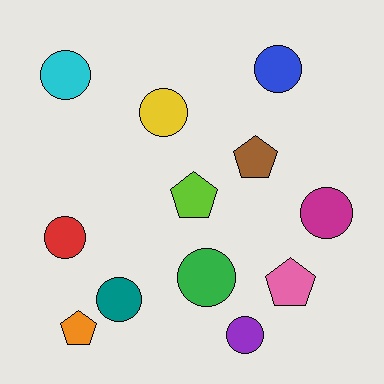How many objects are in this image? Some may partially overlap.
There are 12 objects.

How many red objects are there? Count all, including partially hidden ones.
There is 1 red object.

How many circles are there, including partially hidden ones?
There are 8 circles.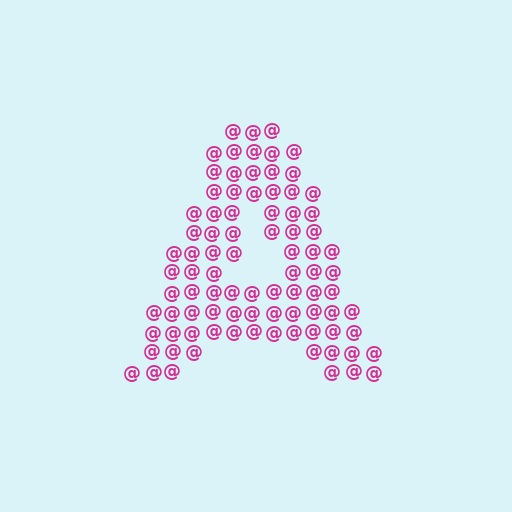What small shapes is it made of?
It is made of small at signs.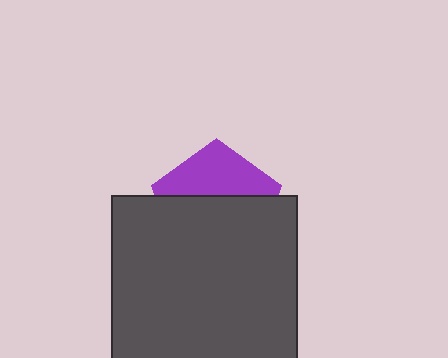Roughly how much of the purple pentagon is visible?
A small part of it is visible (roughly 39%).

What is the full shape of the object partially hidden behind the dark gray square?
The partially hidden object is a purple pentagon.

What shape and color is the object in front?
The object in front is a dark gray square.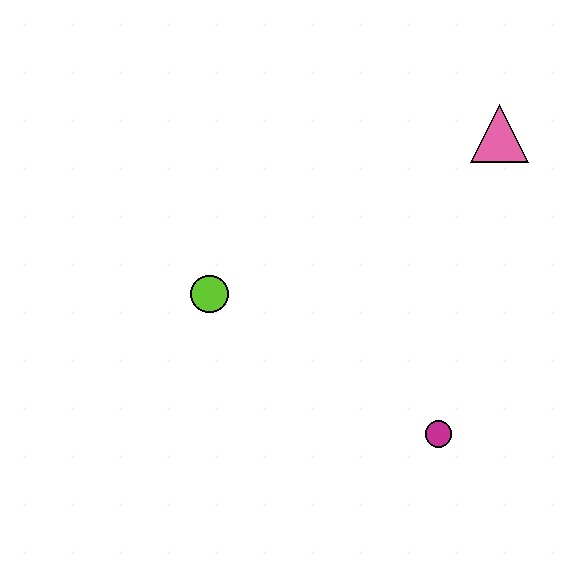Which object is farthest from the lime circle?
The pink triangle is farthest from the lime circle.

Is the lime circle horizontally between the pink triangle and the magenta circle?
No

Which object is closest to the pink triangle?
The magenta circle is closest to the pink triangle.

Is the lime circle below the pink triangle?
Yes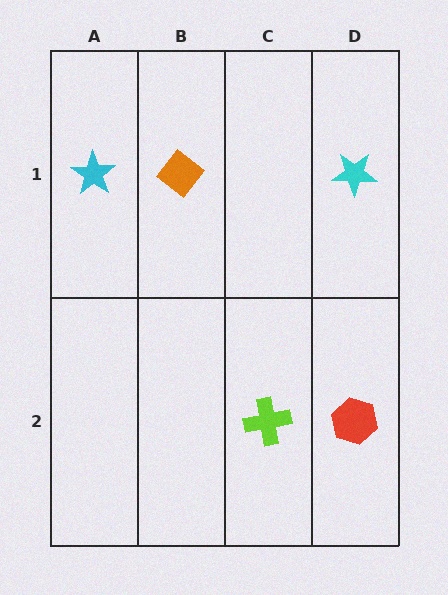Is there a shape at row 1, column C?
No, that cell is empty.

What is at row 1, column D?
A cyan star.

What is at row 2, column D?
A red hexagon.